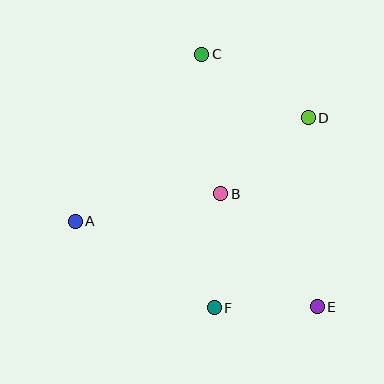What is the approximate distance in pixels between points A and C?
The distance between A and C is approximately 210 pixels.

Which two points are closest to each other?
Points E and F are closest to each other.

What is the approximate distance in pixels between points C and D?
The distance between C and D is approximately 124 pixels.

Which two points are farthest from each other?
Points C and E are farthest from each other.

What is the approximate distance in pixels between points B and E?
The distance between B and E is approximately 149 pixels.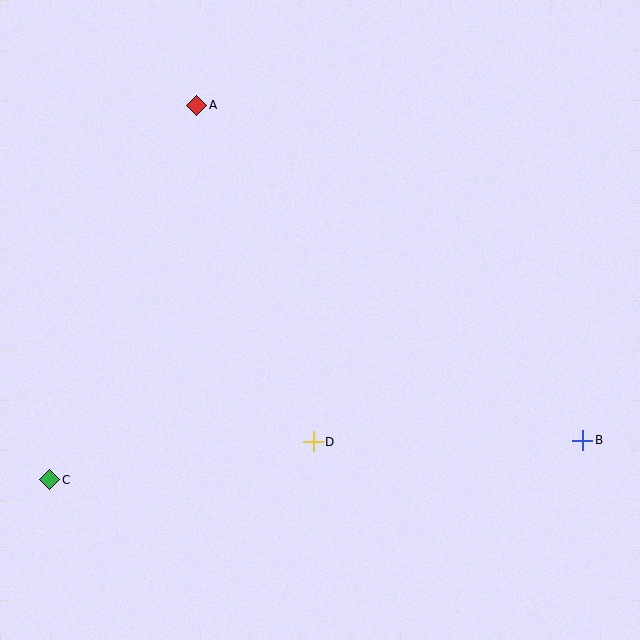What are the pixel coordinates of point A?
Point A is at (197, 105).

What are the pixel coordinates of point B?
Point B is at (583, 440).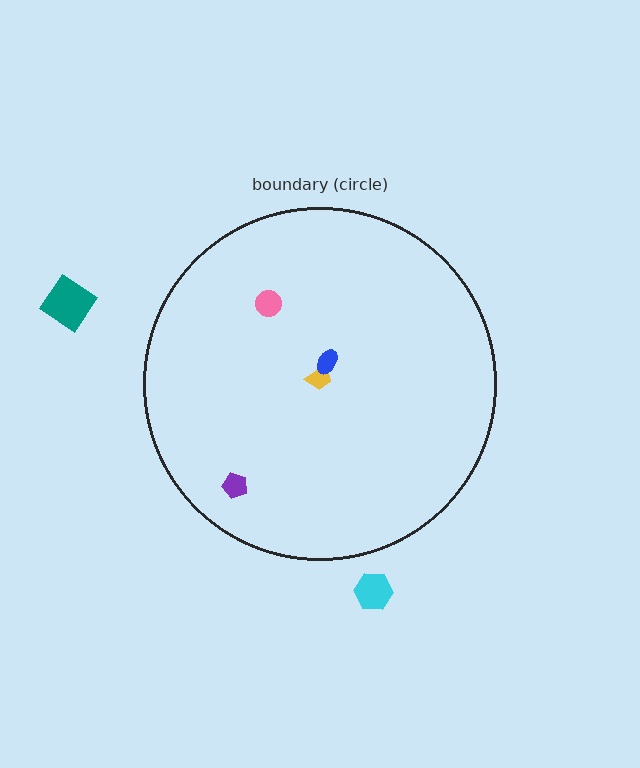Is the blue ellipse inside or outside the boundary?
Inside.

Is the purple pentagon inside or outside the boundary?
Inside.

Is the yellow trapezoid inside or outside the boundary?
Inside.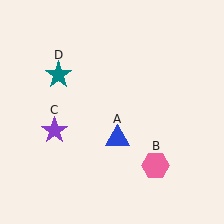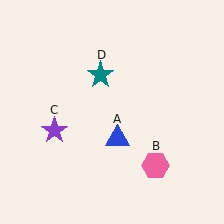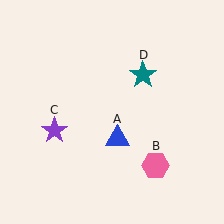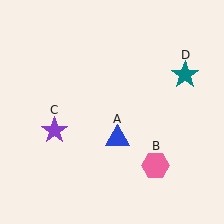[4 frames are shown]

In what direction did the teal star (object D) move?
The teal star (object D) moved right.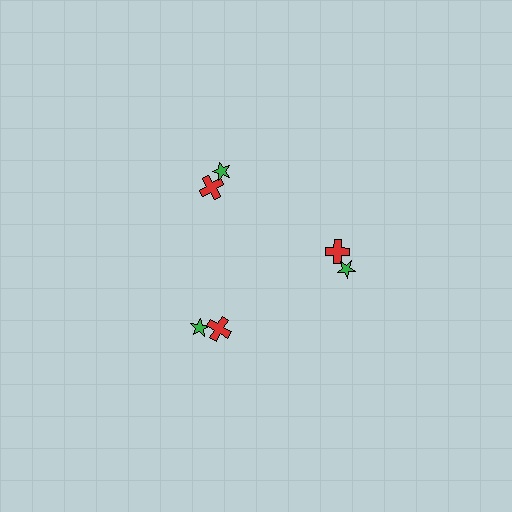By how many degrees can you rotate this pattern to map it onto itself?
The pattern maps onto itself every 120 degrees of rotation.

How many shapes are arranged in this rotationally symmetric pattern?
There are 6 shapes, arranged in 3 groups of 2.